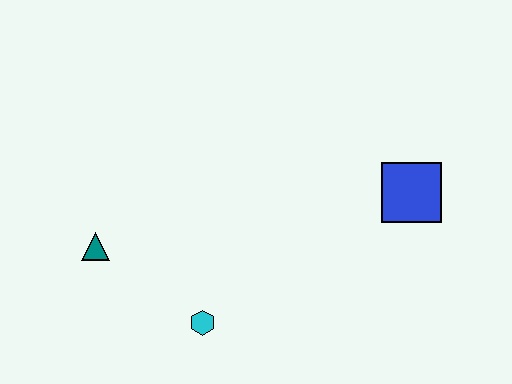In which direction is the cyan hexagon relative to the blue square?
The cyan hexagon is to the left of the blue square.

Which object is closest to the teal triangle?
The cyan hexagon is closest to the teal triangle.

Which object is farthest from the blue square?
The teal triangle is farthest from the blue square.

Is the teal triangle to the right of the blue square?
No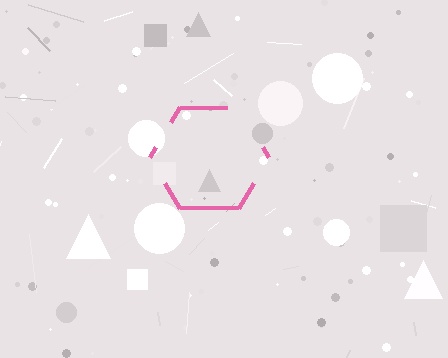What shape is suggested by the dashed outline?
The dashed outline suggests a hexagon.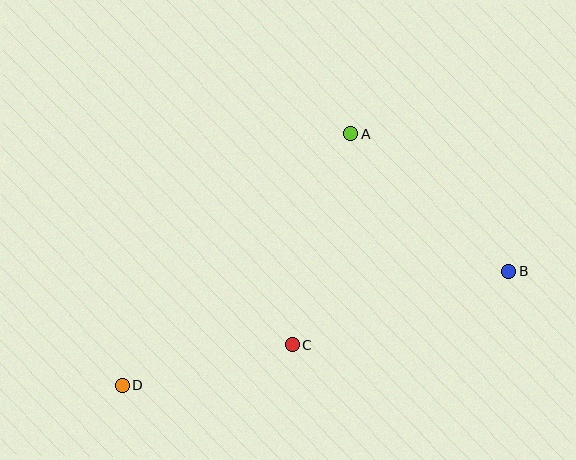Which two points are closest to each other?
Points C and D are closest to each other.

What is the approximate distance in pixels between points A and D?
The distance between A and D is approximately 340 pixels.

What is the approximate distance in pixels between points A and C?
The distance between A and C is approximately 219 pixels.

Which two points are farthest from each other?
Points B and D are farthest from each other.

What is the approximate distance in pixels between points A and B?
The distance between A and B is approximately 210 pixels.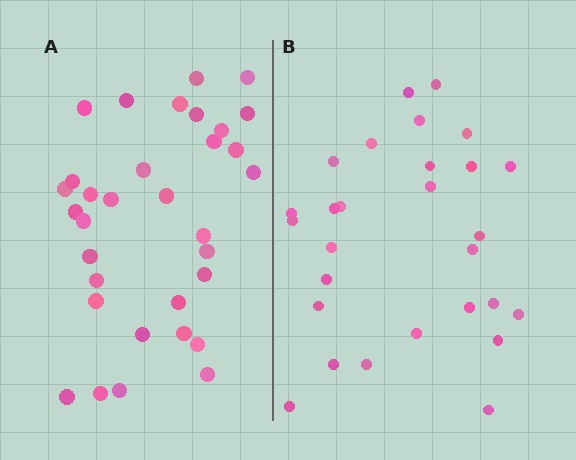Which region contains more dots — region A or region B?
Region A (the left region) has more dots.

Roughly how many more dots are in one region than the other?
Region A has about 5 more dots than region B.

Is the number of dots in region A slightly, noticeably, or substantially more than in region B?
Region A has only slightly more — the two regions are fairly close. The ratio is roughly 1.2 to 1.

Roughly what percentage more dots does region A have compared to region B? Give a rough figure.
About 20% more.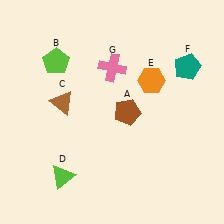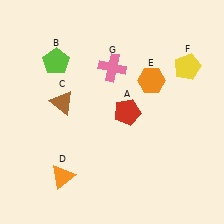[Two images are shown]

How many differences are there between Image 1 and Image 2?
There are 3 differences between the two images.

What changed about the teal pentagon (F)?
In Image 1, F is teal. In Image 2, it changed to yellow.